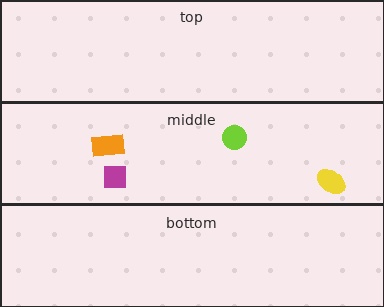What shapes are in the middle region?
The magenta square, the yellow ellipse, the orange rectangle, the lime circle.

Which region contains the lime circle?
The middle region.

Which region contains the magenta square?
The middle region.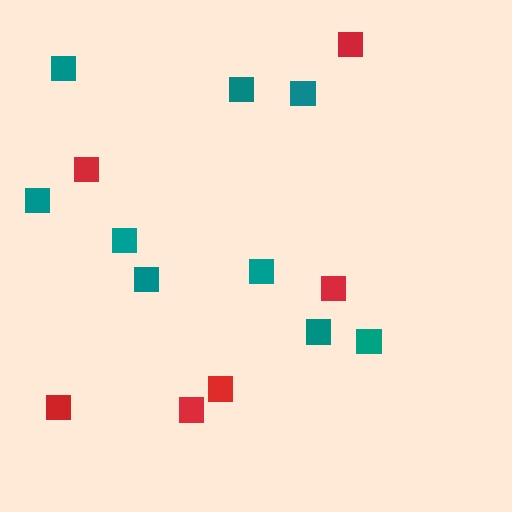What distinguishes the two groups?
There are 2 groups: one group of red squares (6) and one group of teal squares (9).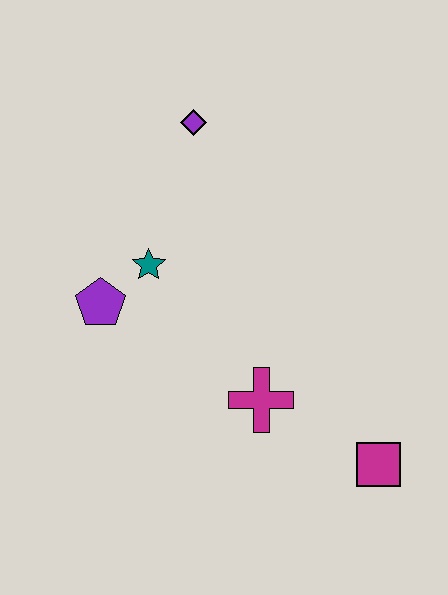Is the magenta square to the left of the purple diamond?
No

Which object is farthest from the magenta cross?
The purple diamond is farthest from the magenta cross.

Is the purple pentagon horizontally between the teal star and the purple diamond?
No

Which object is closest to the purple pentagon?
The teal star is closest to the purple pentagon.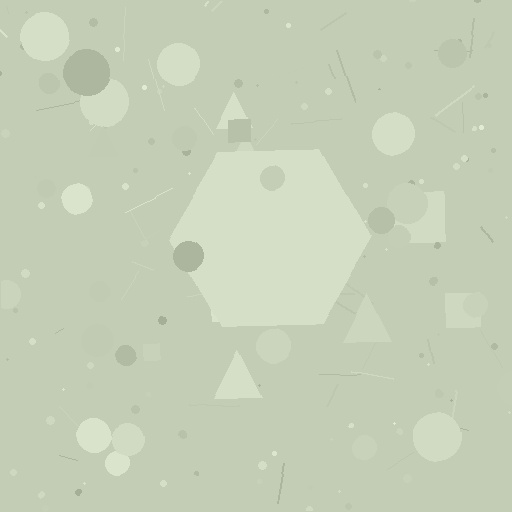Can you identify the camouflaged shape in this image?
The camouflaged shape is a hexagon.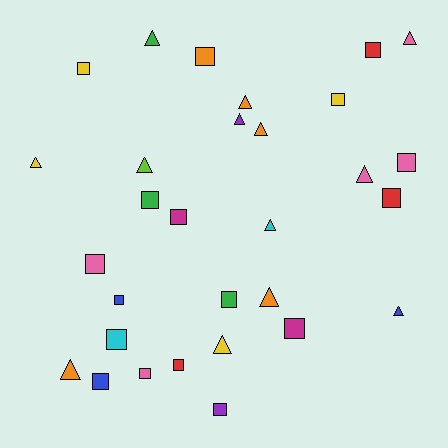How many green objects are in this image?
There are 3 green objects.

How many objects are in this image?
There are 30 objects.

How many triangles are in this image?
There are 13 triangles.